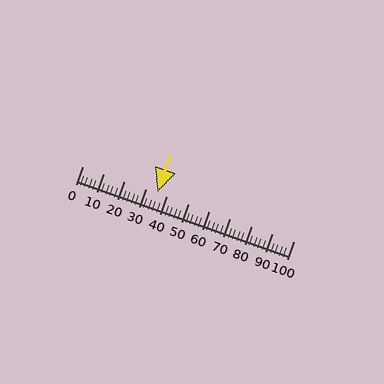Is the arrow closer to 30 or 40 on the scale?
The arrow is closer to 40.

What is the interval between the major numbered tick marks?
The major tick marks are spaced 10 units apart.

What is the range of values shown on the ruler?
The ruler shows values from 0 to 100.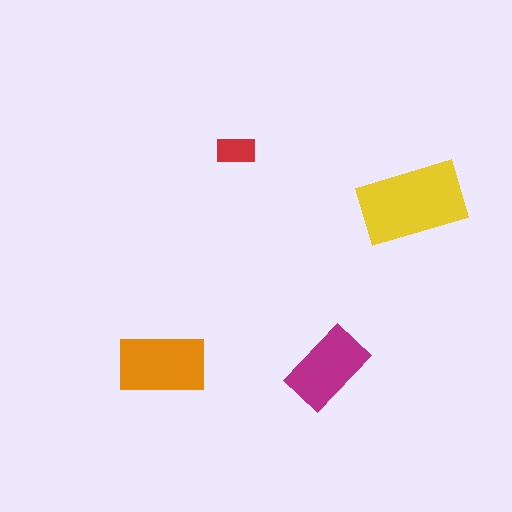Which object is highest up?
The red rectangle is topmost.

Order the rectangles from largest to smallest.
the yellow one, the orange one, the magenta one, the red one.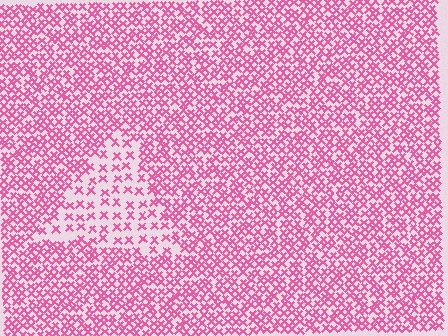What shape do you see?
I see a triangle.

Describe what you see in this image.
The image contains small pink elements arranged at two different densities. A triangle-shaped region is visible where the elements are less densely packed than the surrounding area.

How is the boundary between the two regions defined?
The boundary is defined by a change in element density (approximately 2.2x ratio). All elements are the same color, size, and shape.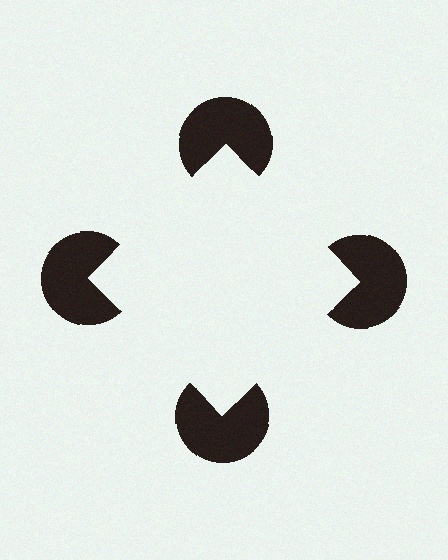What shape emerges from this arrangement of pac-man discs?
An illusory square — its edges are inferred from the aligned wedge cuts in the pac-man discs, not physically drawn.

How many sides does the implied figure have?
4 sides.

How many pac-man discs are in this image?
There are 4 — one at each vertex of the illusory square.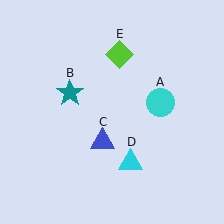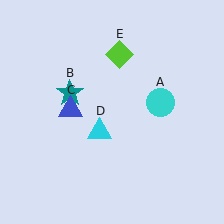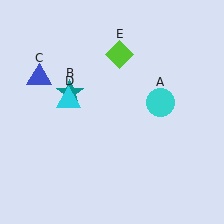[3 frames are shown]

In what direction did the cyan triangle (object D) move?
The cyan triangle (object D) moved up and to the left.